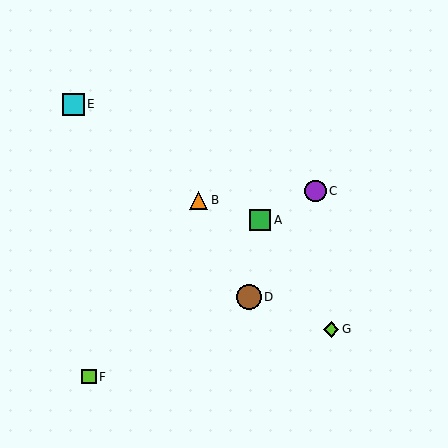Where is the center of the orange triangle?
The center of the orange triangle is at (199, 200).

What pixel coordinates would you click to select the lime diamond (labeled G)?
Click at (331, 329) to select the lime diamond G.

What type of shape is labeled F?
Shape F is a lime square.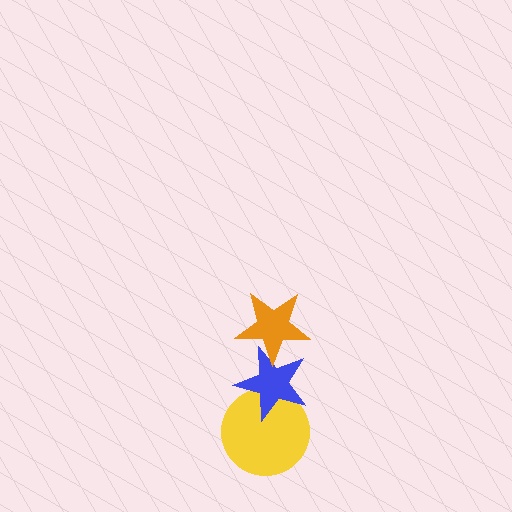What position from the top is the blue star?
The blue star is 2nd from the top.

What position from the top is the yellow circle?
The yellow circle is 3rd from the top.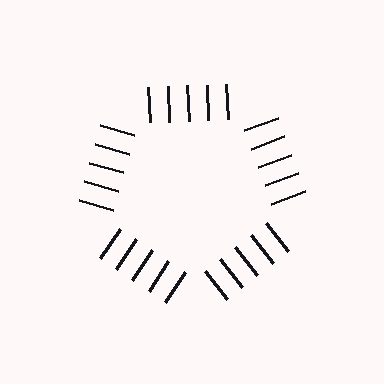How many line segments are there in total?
25 — 5 along each of the 5 edges.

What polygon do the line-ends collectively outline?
An illusory pentagon — the line segments terminate on its edges but no continuous stroke is drawn.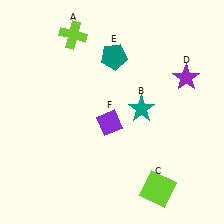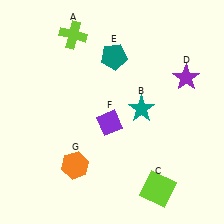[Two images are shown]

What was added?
An orange hexagon (G) was added in Image 2.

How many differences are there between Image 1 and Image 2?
There is 1 difference between the two images.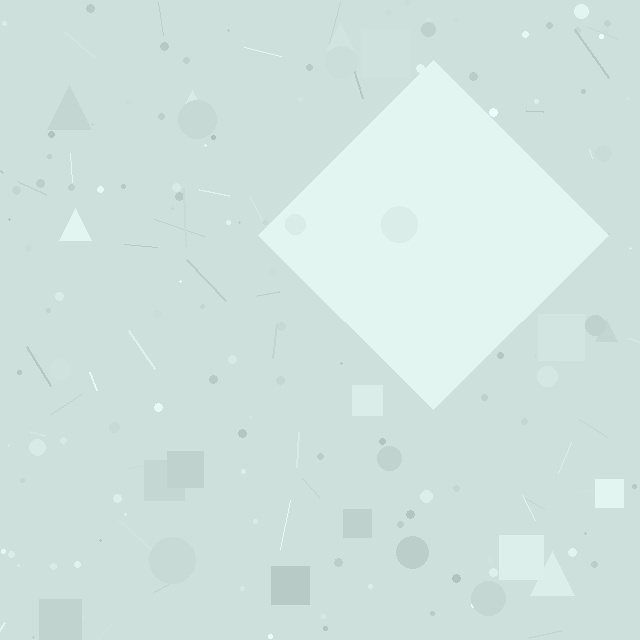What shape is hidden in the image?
A diamond is hidden in the image.